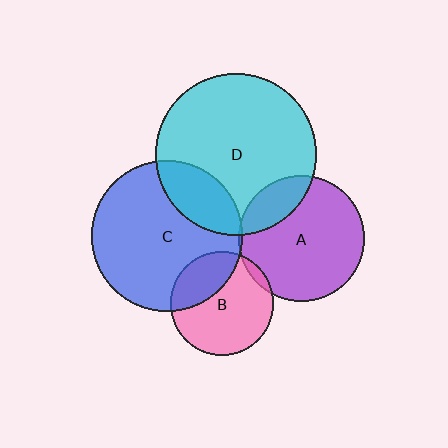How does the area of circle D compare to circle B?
Approximately 2.4 times.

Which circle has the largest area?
Circle D (cyan).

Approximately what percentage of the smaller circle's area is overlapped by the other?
Approximately 20%.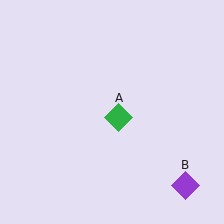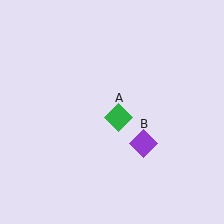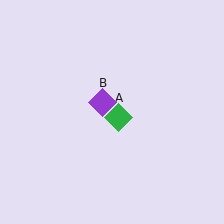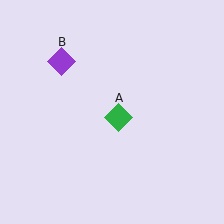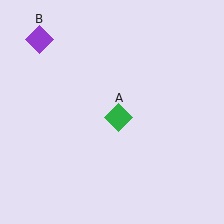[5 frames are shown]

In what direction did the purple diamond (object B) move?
The purple diamond (object B) moved up and to the left.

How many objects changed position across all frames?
1 object changed position: purple diamond (object B).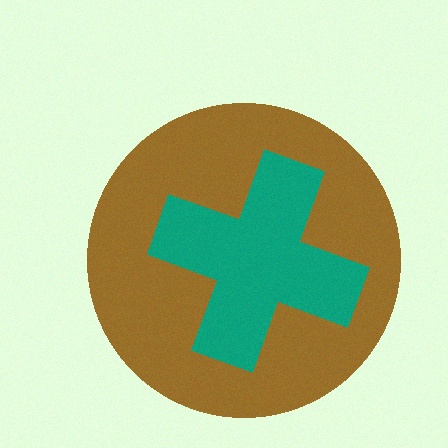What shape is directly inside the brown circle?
The teal cross.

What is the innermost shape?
The teal cross.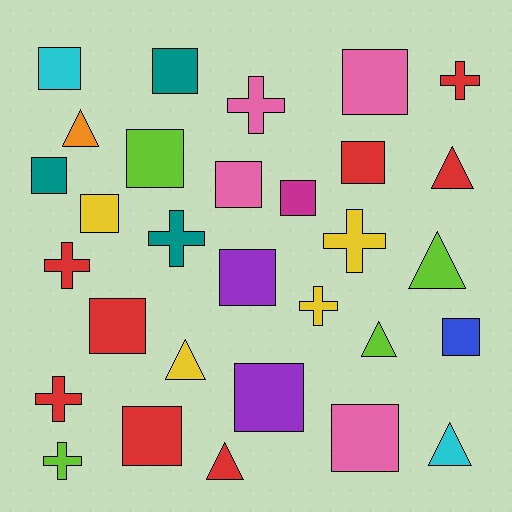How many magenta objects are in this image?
There is 1 magenta object.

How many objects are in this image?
There are 30 objects.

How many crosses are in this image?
There are 8 crosses.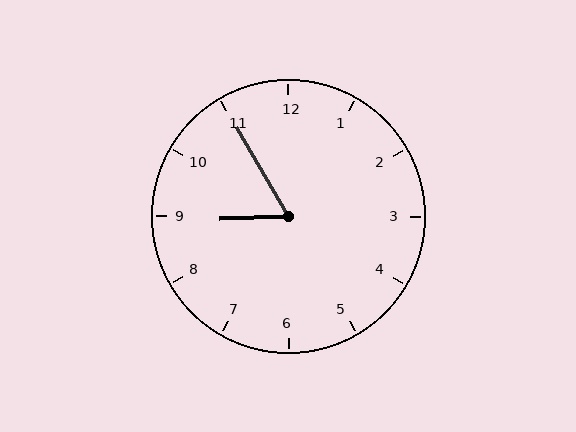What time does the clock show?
8:55.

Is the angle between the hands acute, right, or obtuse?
It is acute.